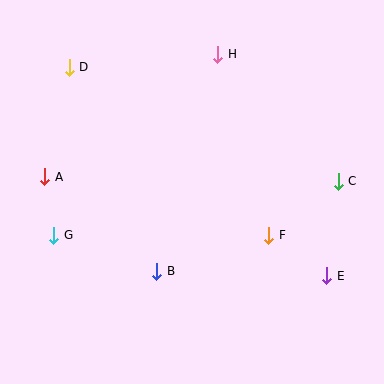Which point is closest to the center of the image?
Point B at (157, 271) is closest to the center.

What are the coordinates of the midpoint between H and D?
The midpoint between H and D is at (144, 61).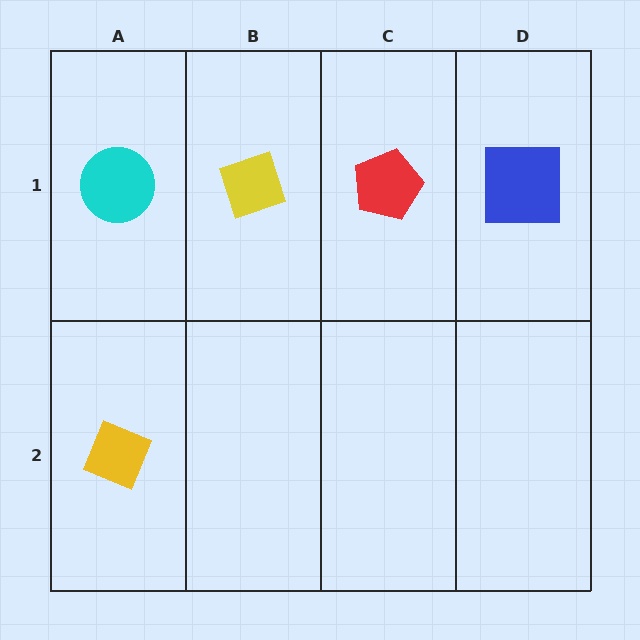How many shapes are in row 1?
4 shapes.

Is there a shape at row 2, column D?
No, that cell is empty.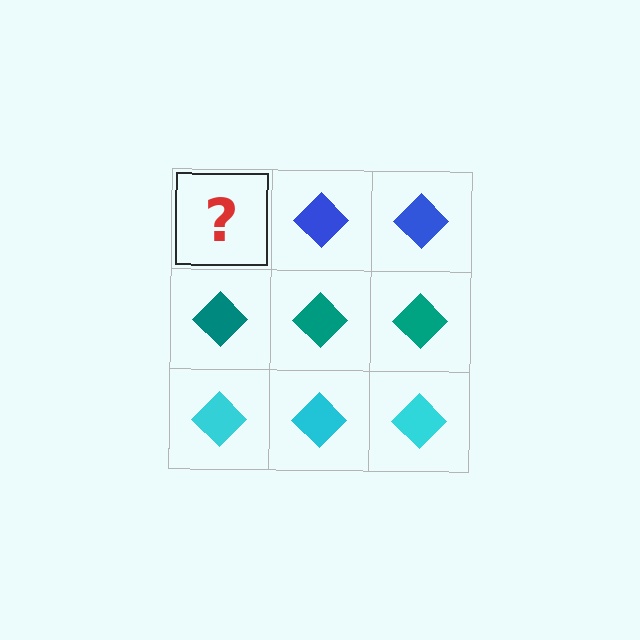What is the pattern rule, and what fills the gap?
The rule is that each row has a consistent color. The gap should be filled with a blue diamond.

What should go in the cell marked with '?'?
The missing cell should contain a blue diamond.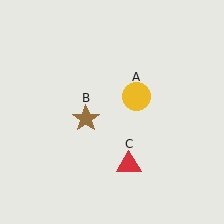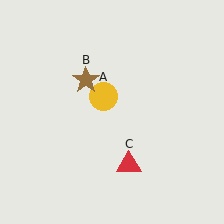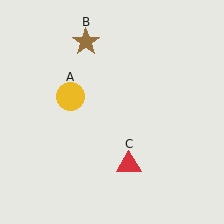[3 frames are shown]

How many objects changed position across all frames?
2 objects changed position: yellow circle (object A), brown star (object B).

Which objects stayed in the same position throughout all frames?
Red triangle (object C) remained stationary.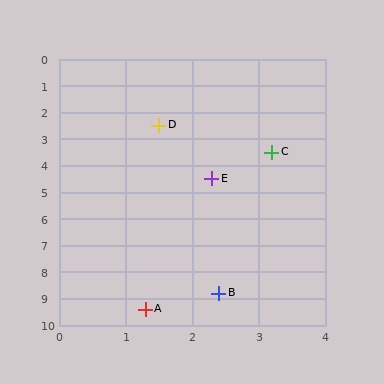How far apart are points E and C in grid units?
Points E and C are about 1.3 grid units apart.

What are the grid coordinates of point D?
Point D is at approximately (1.5, 2.5).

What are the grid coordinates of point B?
Point B is at approximately (2.4, 8.8).